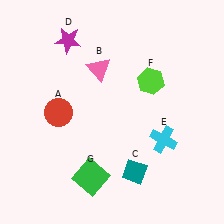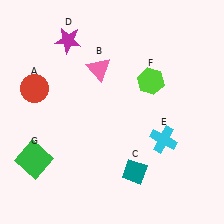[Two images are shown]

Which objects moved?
The objects that moved are: the red circle (A), the green square (G).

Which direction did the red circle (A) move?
The red circle (A) moved left.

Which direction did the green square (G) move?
The green square (G) moved left.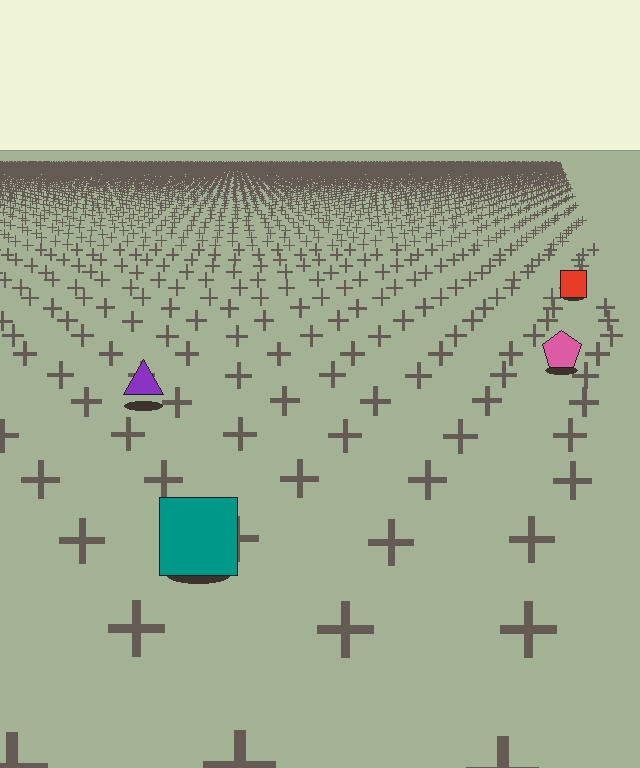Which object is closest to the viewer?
The teal square is closest. The texture marks near it are larger and more spread out.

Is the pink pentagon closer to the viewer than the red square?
Yes. The pink pentagon is closer — you can tell from the texture gradient: the ground texture is coarser near it.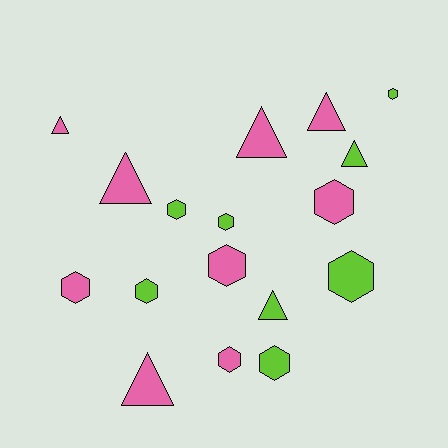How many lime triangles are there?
There are 2 lime triangles.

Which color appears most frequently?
Pink, with 9 objects.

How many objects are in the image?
There are 17 objects.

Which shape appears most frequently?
Hexagon, with 10 objects.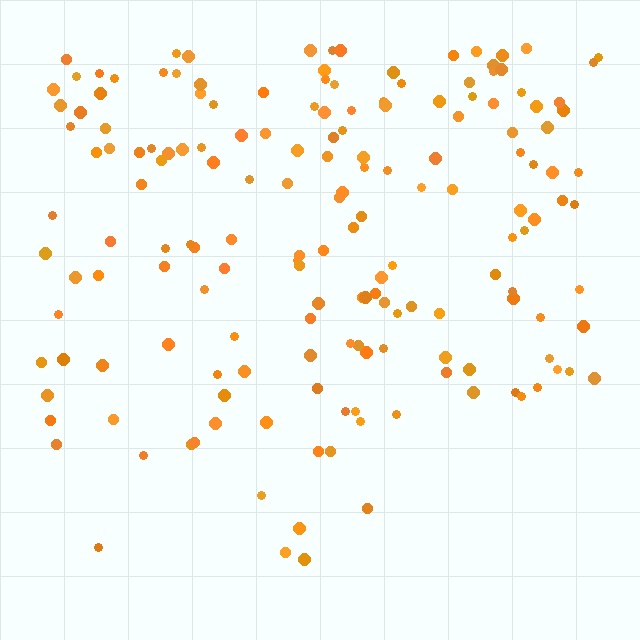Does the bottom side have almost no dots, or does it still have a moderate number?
Still a moderate number, just noticeably fewer than the top.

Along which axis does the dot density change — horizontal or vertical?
Vertical.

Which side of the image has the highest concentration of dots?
The top.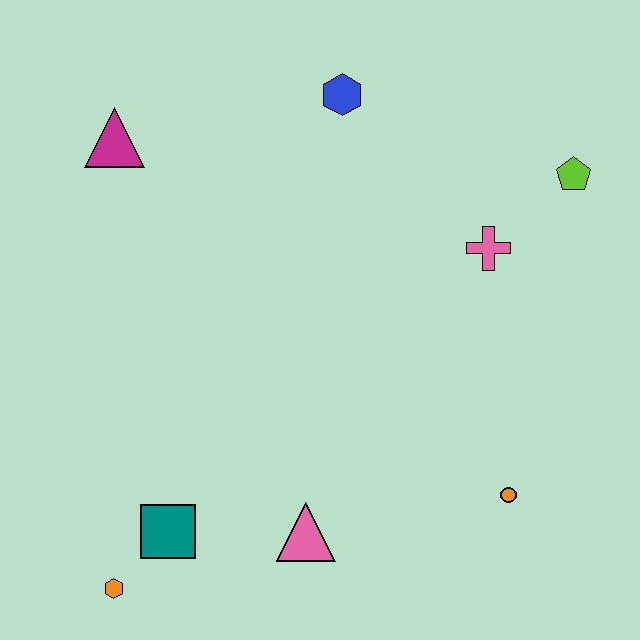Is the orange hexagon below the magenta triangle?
Yes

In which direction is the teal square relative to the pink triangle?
The teal square is to the left of the pink triangle.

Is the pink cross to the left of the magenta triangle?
No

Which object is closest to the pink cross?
The lime pentagon is closest to the pink cross.